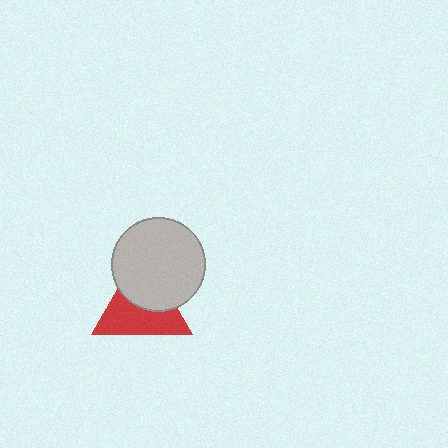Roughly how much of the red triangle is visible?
About half of it is visible (roughly 56%).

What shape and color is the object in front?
The object in front is a light gray circle.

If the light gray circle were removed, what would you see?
You would see the complete red triangle.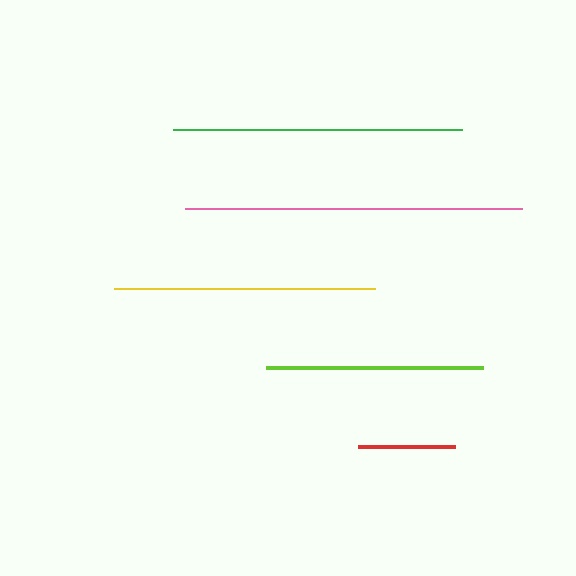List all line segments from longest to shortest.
From longest to shortest: pink, green, yellow, lime, red.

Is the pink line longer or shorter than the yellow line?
The pink line is longer than the yellow line.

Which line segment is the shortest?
The red line is the shortest at approximately 98 pixels.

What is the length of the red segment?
The red segment is approximately 98 pixels long.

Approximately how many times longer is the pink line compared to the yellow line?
The pink line is approximately 1.3 times the length of the yellow line.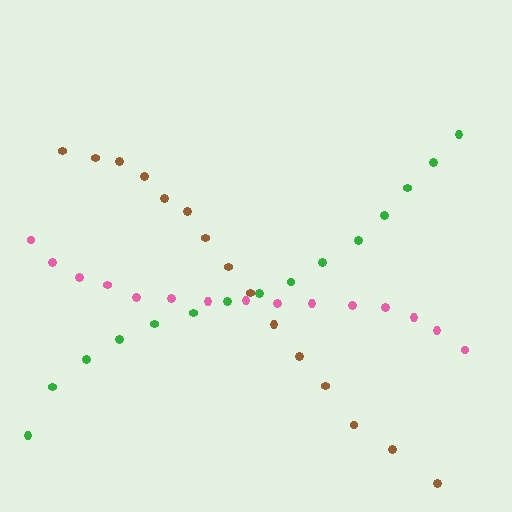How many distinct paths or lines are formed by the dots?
There are 3 distinct paths.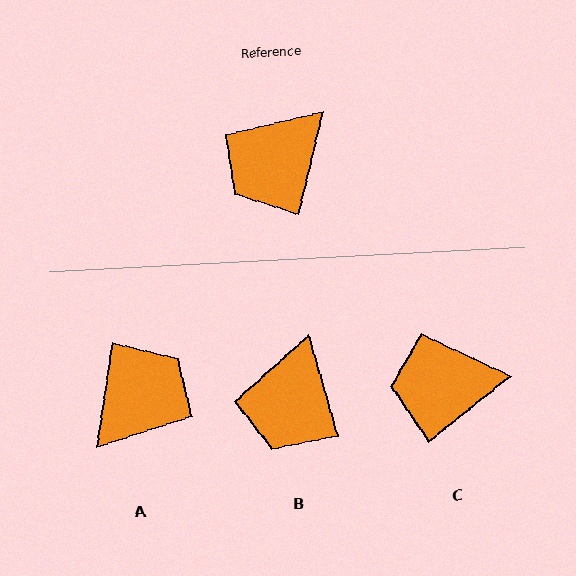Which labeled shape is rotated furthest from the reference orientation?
A, about 175 degrees away.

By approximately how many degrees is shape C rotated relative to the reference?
Approximately 38 degrees clockwise.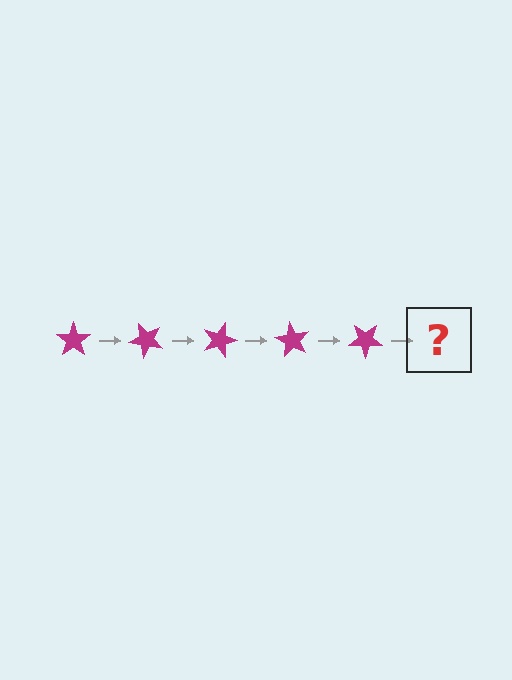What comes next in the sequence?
The next element should be a magenta star rotated 225 degrees.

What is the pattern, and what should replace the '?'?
The pattern is that the star rotates 45 degrees each step. The '?' should be a magenta star rotated 225 degrees.